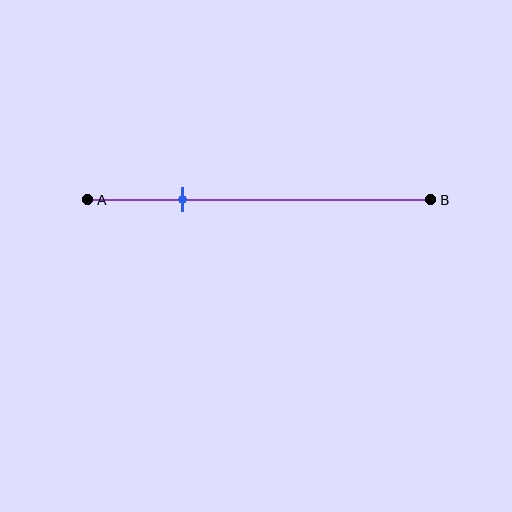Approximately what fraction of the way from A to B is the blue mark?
The blue mark is approximately 30% of the way from A to B.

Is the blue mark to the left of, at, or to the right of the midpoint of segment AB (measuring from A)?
The blue mark is to the left of the midpoint of segment AB.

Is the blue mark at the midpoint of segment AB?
No, the mark is at about 30% from A, not at the 50% midpoint.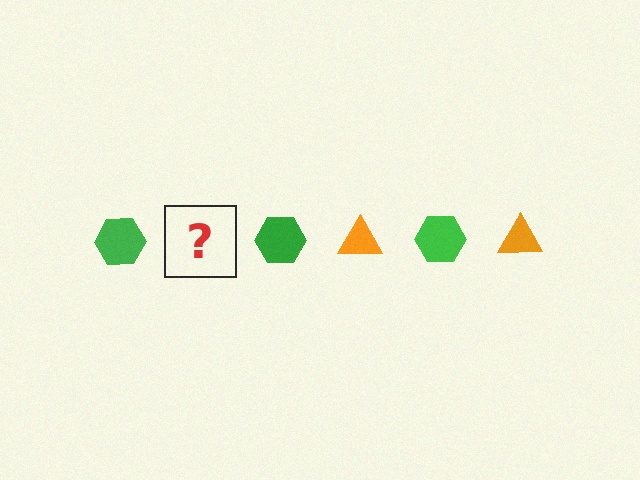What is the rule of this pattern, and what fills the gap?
The rule is that the pattern alternates between green hexagon and orange triangle. The gap should be filled with an orange triangle.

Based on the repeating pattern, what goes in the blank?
The blank should be an orange triangle.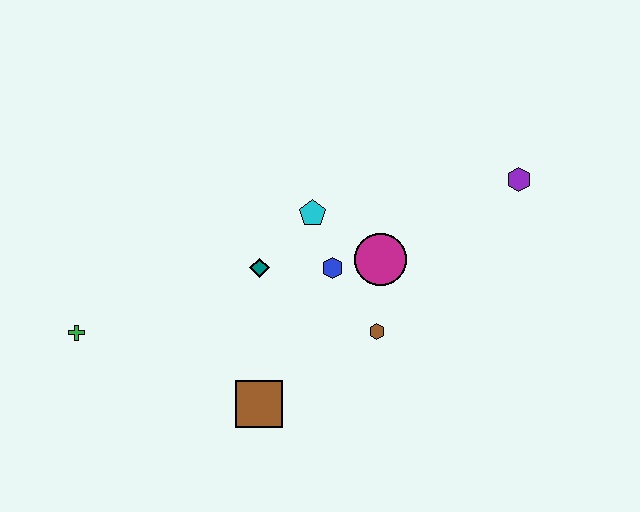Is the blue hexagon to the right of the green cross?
Yes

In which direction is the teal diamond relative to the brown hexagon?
The teal diamond is to the left of the brown hexagon.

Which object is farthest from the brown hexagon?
The green cross is farthest from the brown hexagon.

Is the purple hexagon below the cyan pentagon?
No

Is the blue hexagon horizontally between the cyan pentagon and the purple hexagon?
Yes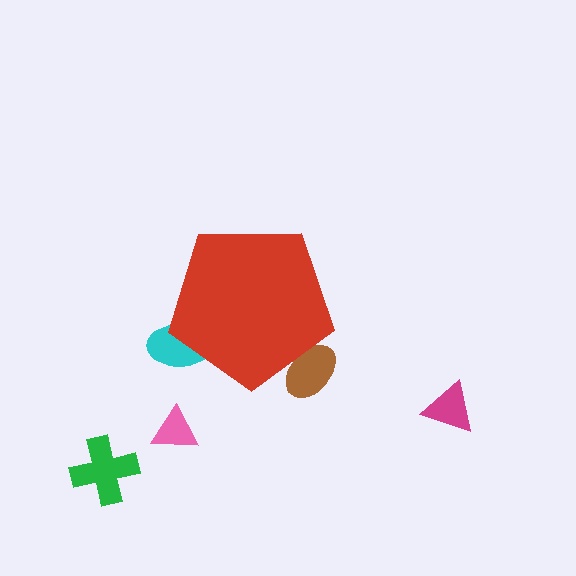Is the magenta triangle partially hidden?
No, the magenta triangle is fully visible.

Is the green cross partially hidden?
No, the green cross is fully visible.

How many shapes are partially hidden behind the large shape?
2 shapes are partially hidden.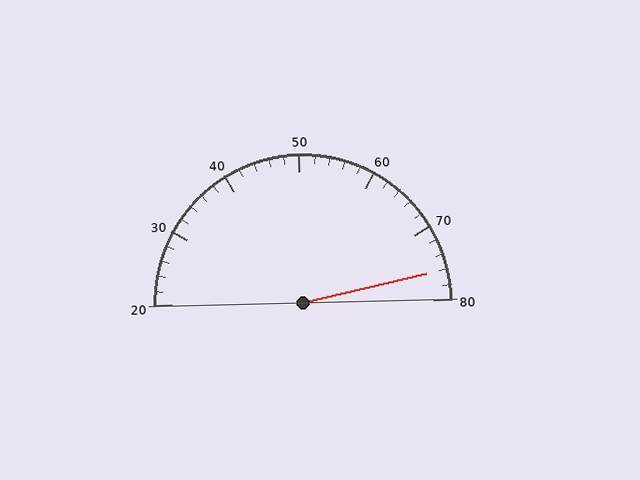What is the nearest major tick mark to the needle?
The nearest major tick mark is 80.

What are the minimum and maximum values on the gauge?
The gauge ranges from 20 to 80.